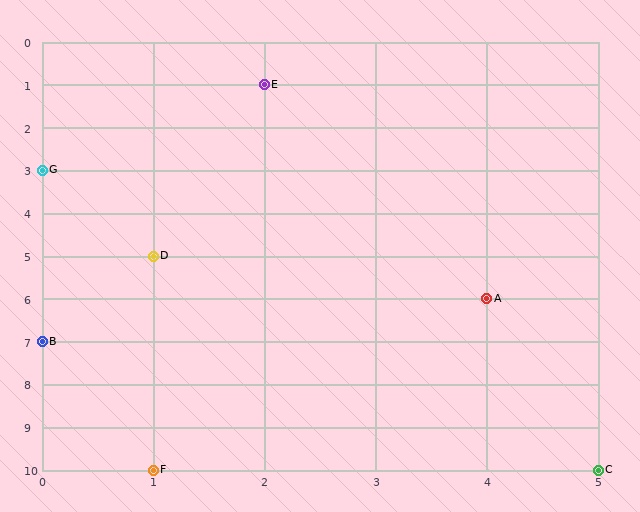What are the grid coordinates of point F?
Point F is at grid coordinates (1, 10).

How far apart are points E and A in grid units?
Points E and A are 2 columns and 5 rows apart (about 5.4 grid units diagonally).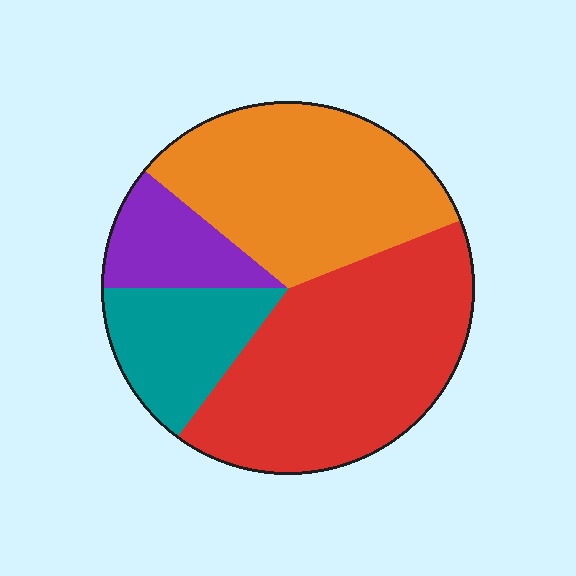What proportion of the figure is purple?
Purple takes up about one tenth (1/10) of the figure.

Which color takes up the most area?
Red, at roughly 40%.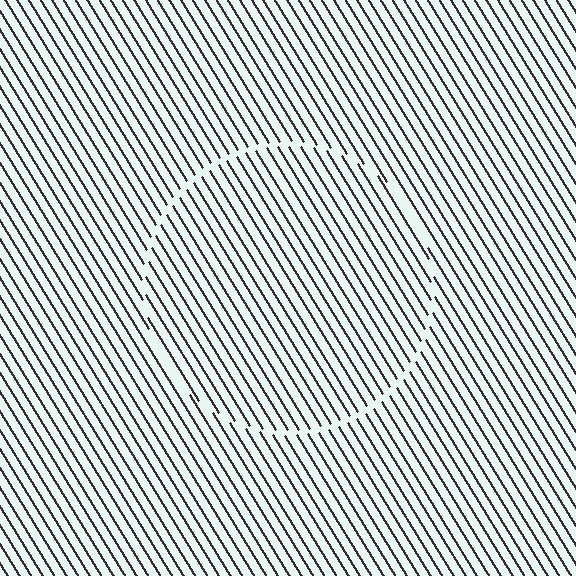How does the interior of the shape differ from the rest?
The interior of the shape contains the same grating, shifted by half a period — the contour is defined by the phase discontinuity where line-ends from the inner and outer gratings abut.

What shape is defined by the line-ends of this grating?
An illusory circle. The interior of the shape contains the same grating, shifted by half a period — the contour is defined by the phase discontinuity where line-ends from the inner and outer gratings abut.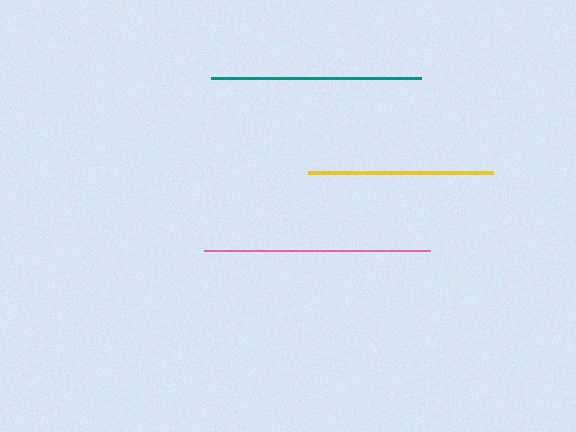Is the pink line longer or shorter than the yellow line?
The pink line is longer than the yellow line.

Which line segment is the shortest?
The yellow line is the shortest at approximately 184 pixels.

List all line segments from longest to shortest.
From longest to shortest: pink, teal, yellow.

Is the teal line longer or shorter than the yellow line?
The teal line is longer than the yellow line.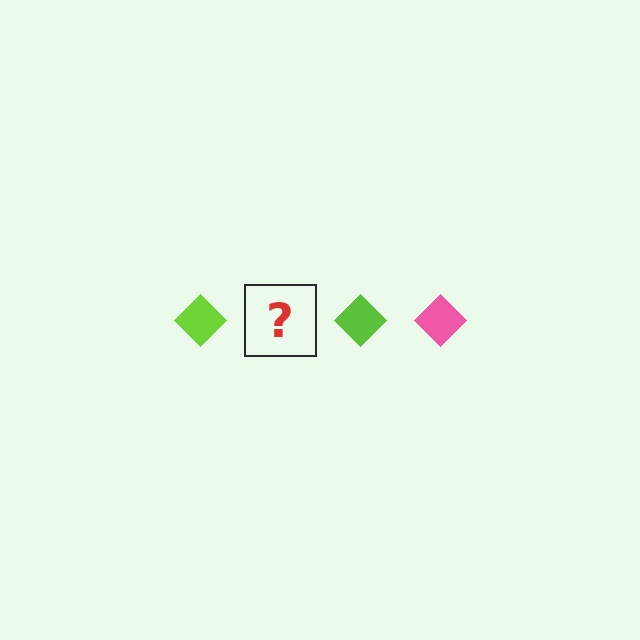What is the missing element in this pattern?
The missing element is a pink diamond.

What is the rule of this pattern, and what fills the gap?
The rule is that the pattern cycles through lime, pink diamonds. The gap should be filled with a pink diamond.